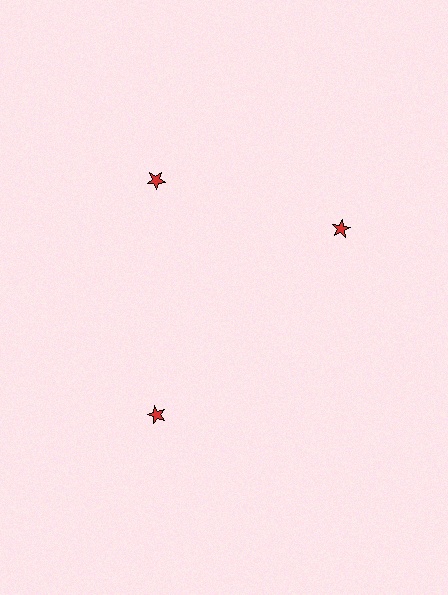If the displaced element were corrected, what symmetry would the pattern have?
It would have 3-fold rotational symmetry — the pattern would map onto itself every 120 degrees.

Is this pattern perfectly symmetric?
No. The 3 red stars are arranged in a ring, but one element near the 3 o'clock position is rotated out of alignment along the ring, breaking the 3-fold rotational symmetry.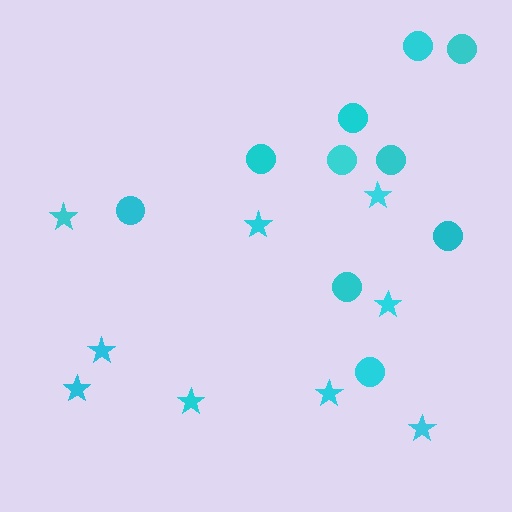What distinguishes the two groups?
There are 2 groups: one group of stars (9) and one group of circles (10).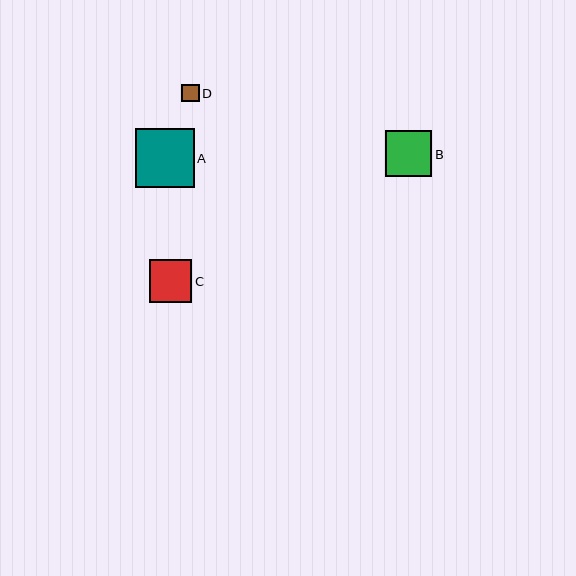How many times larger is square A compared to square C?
Square A is approximately 1.4 times the size of square C.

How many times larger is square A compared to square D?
Square A is approximately 3.4 times the size of square D.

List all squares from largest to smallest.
From largest to smallest: A, B, C, D.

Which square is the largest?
Square A is the largest with a size of approximately 59 pixels.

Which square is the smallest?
Square D is the smallest with a size of approximately 17 pixels.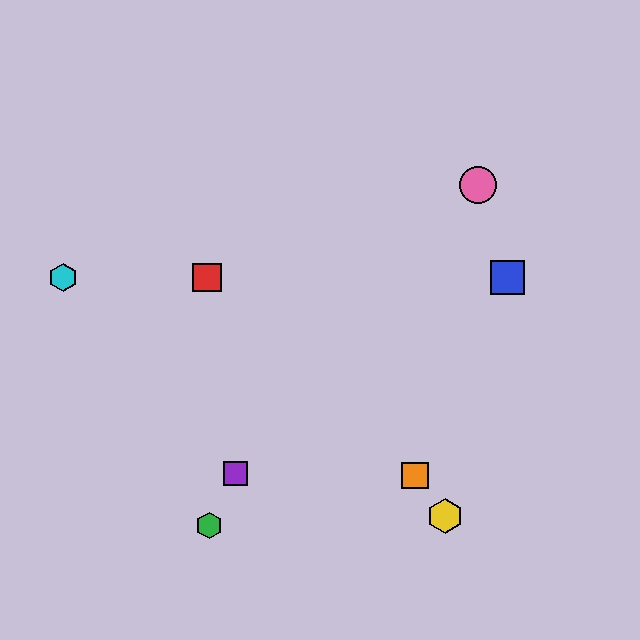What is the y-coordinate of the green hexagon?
The green hexagon is at y≈525.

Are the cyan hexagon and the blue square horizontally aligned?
Yes, both are at y≈277.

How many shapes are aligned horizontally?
3 shapes (the red square, the blue square, the cyan hexagon) are aligned horizontally.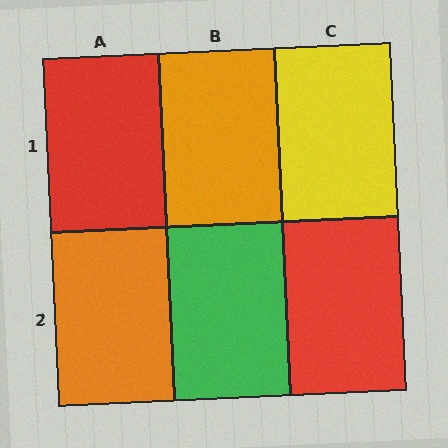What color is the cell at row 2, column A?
Orange.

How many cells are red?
2 cells are red.